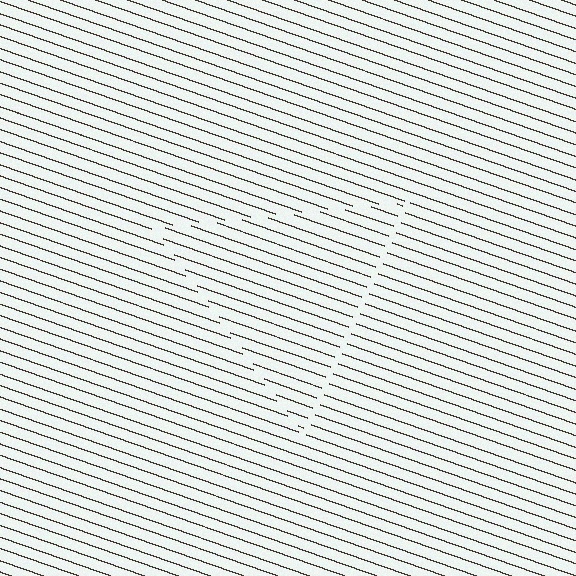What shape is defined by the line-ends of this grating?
An illusory triangle. The interior of the shape contains the same grating, shifted by half a period — the contour is defined by the phase discontinuity where line-ends from the inner and outer gratings abut.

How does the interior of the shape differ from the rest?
The interior of the shape contains the same grating, shifted by half a period — the contour is defined by the phase discontinuity where line-ends from the inner and outer gratings abut.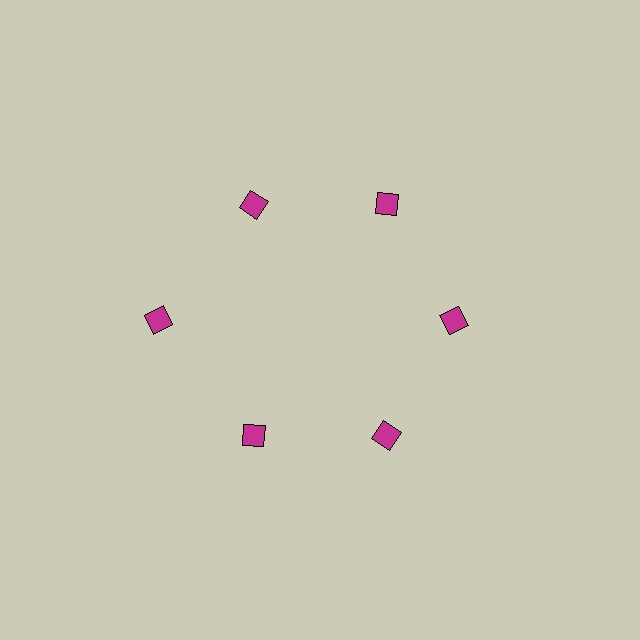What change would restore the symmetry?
The symmetry would be restored by moving it inward, back onto the ring so that all 6 squares sit at equal angles and equal distance from the center.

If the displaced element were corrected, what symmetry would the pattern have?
It would have 6-fold rotational symmetry — the pattern would map onto itself every 60 degrees.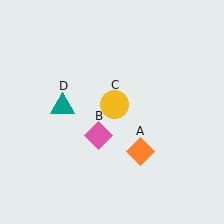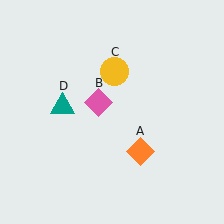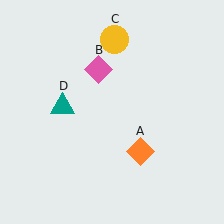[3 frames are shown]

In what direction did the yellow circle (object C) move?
The yellow circle (object C) moved up.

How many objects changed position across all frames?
2 objects changed position: pink diamond (object B), yellow circle (object C).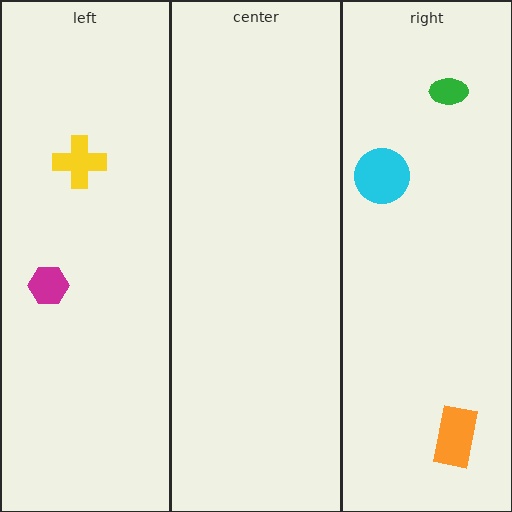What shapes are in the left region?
The magenta hexagon, the yellow cross.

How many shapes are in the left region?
2.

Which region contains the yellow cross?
The left region.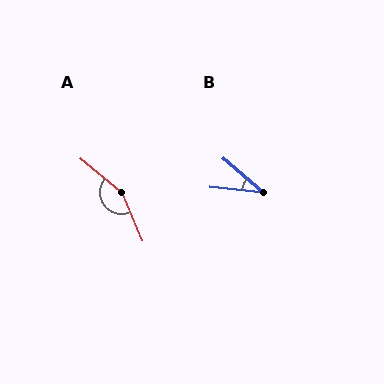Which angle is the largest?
A, at approximately 152 degrees.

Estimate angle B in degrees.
Approximately 35 degrees.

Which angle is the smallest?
B, at approximately 35 degrees.